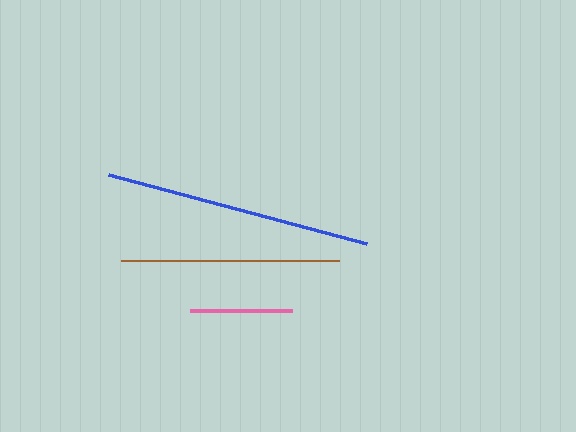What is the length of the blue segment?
The blue segment is approximately 267 pixels long.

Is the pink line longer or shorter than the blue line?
The blue line is longer than the pink line.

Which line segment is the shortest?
The pink line is the shortest at approximately 103 pixels.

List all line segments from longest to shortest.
From longest to shortest: blue, brown, pink.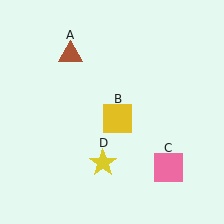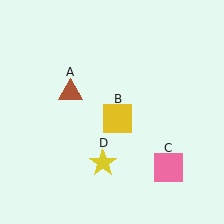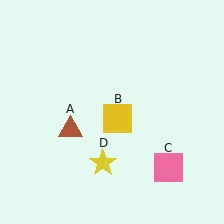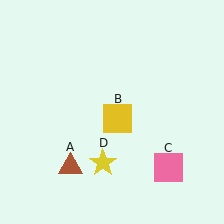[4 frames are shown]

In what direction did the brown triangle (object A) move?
The brown triangle (object A) moved down.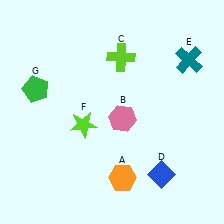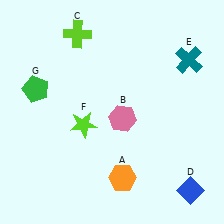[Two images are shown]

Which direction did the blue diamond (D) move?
The blue diamond (D) moved right.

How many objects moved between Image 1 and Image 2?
2 objects moved between the two images.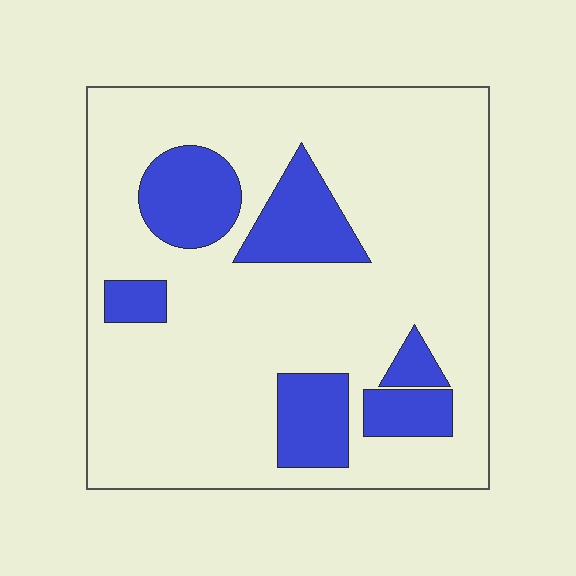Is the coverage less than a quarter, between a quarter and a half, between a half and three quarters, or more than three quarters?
Less than a quarter.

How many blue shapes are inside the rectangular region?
6.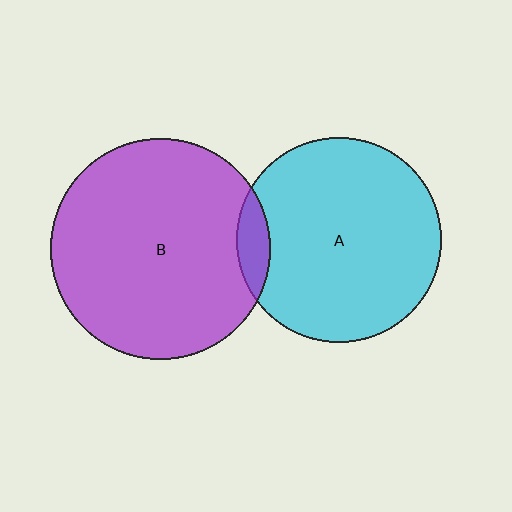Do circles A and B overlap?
Yes.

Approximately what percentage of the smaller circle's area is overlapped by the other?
Approximately 10%.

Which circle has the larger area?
Circle B (purple).